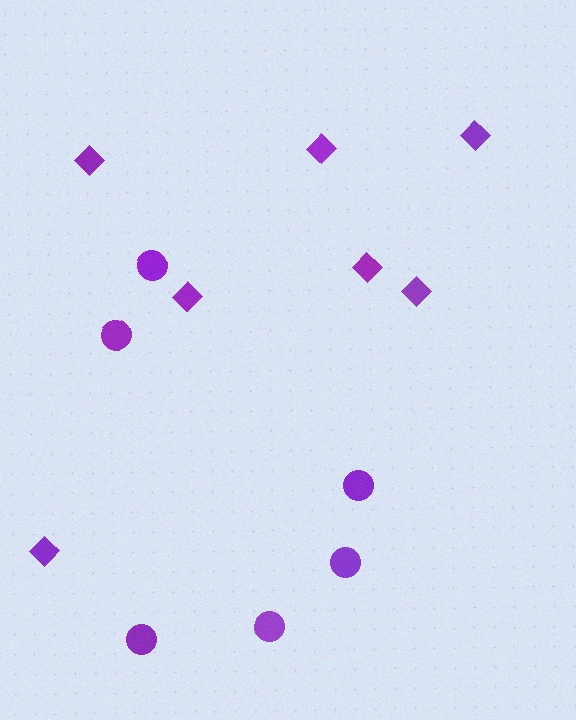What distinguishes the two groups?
There are 2 groups: one group of diamonds (7) and one group of circles (6).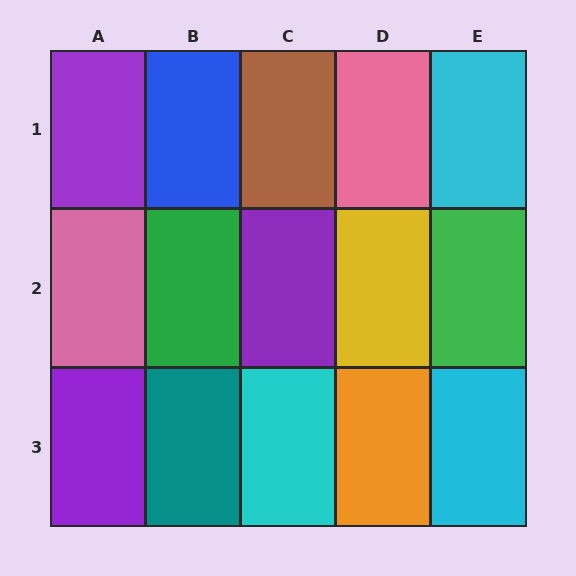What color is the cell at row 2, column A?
Pink.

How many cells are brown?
1 cell is brown.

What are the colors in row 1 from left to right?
Purple, blue, brown, pink, cyan.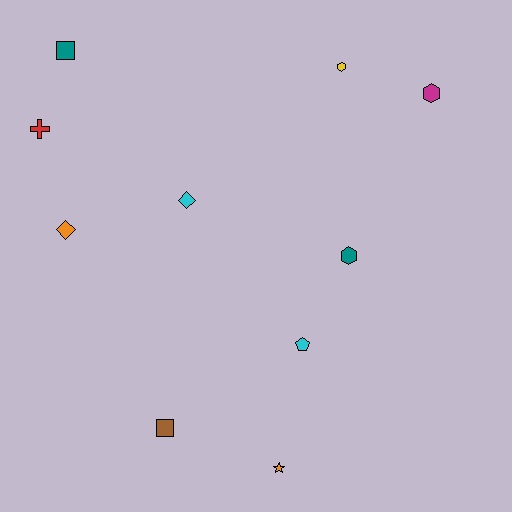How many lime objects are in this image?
There are no lime objects.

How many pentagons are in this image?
There is 1 pentagon.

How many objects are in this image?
There are 10 objects.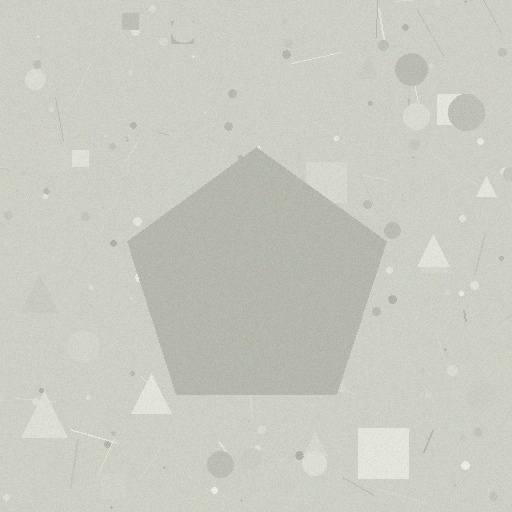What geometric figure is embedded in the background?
A pentagon is embedded in the background.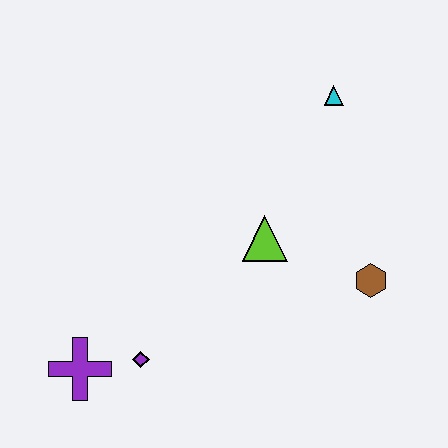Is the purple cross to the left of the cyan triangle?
Yes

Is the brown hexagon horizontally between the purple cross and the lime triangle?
No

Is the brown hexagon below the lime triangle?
Yes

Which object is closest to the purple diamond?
The purple cross is closest to the purple diamond.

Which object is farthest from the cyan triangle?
The purple cross is farthest from the cyan triangle.